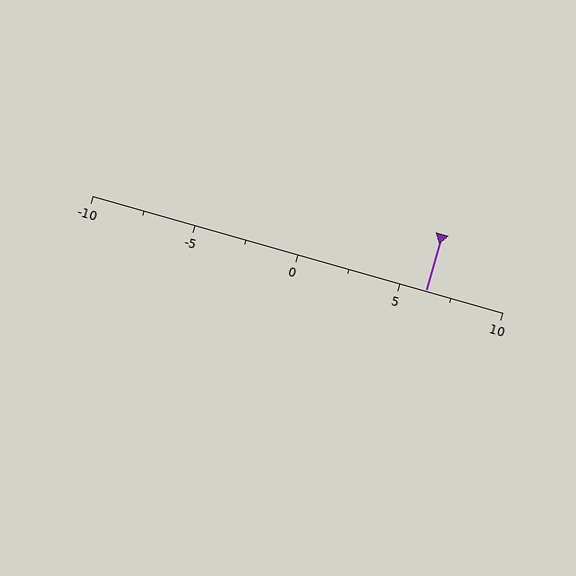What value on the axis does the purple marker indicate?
The marker indicates approximately 6.2.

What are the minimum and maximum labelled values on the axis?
The axis runs from -10 to 10.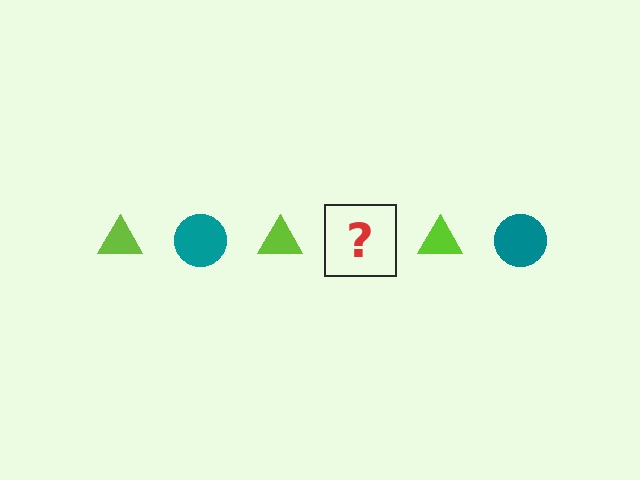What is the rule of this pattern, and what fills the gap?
The rule is that the pattern alternates between lime triangle and teal circle. The gap should be filled with a teal circle.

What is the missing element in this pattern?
The missing element is a teal circle.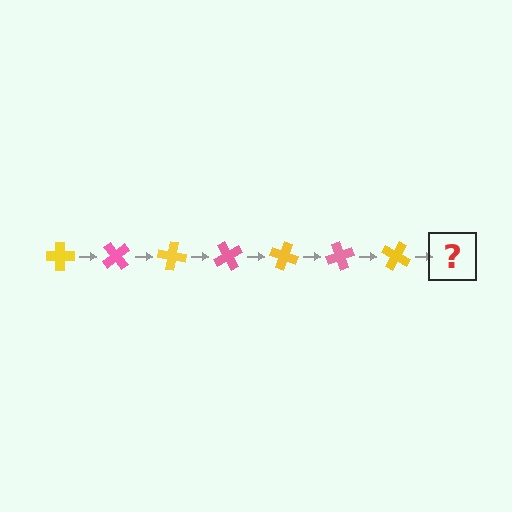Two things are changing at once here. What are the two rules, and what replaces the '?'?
The two rules are that it rotates 50 degrees each step and the color cycles through yellow and pink. The '?' should be a pink cross, rotated 350 degrees from the start.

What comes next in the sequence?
The next element should be a pink cross, rotated 350 degrees from the start.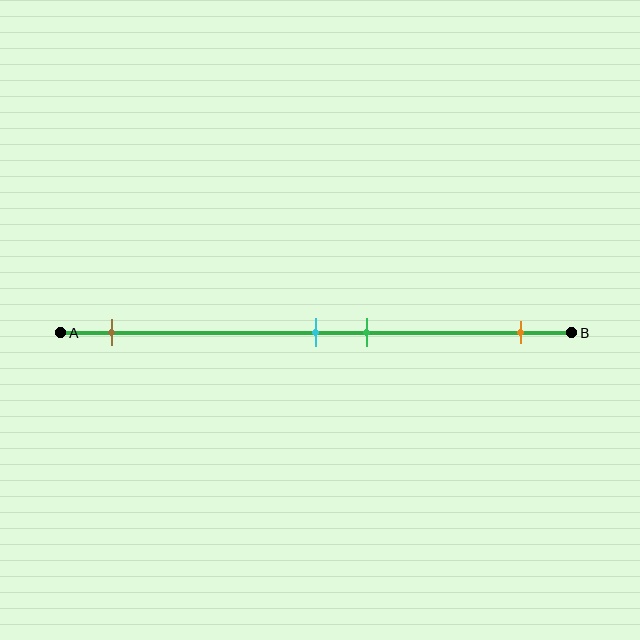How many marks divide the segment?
There are 4 marks dividing the segment.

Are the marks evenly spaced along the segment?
No, the marks are not evenly spaced.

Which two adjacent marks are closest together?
The cyan and green marks are the closest adjacent pair.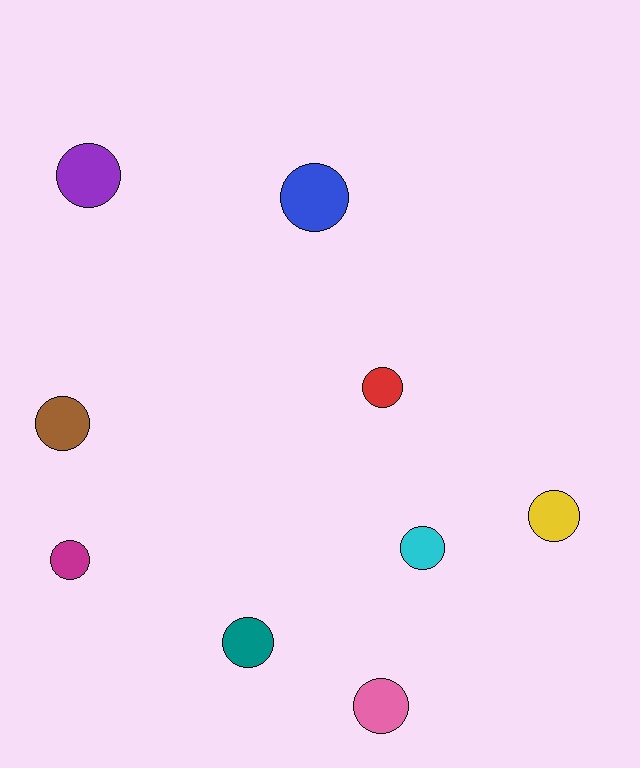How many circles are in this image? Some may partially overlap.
There are 9 circles.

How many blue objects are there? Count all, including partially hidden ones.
There is 1 blue object.